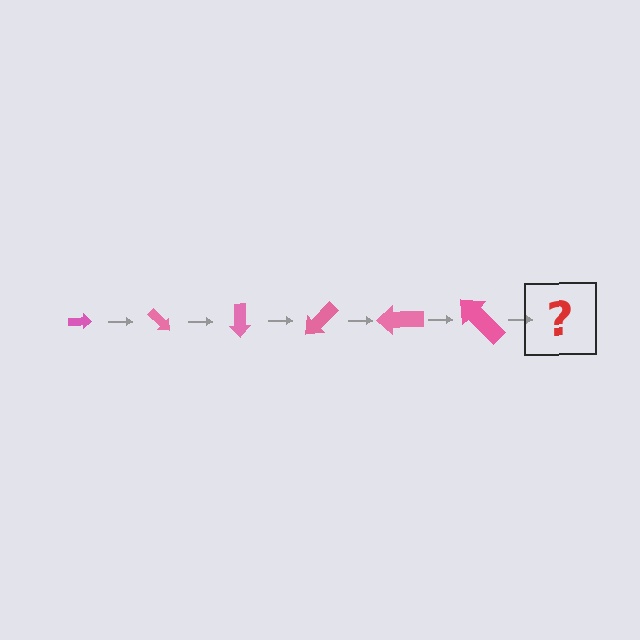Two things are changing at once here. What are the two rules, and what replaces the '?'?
The two rules are that the arrow grows larger each step and it rotates 45 degrees each step. The '?' should be an arrow, larger than the previous one and rotated 270 degrees from the start.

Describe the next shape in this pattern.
It should be an arrow, larger than the previous one and rotated 270 degrees from the start.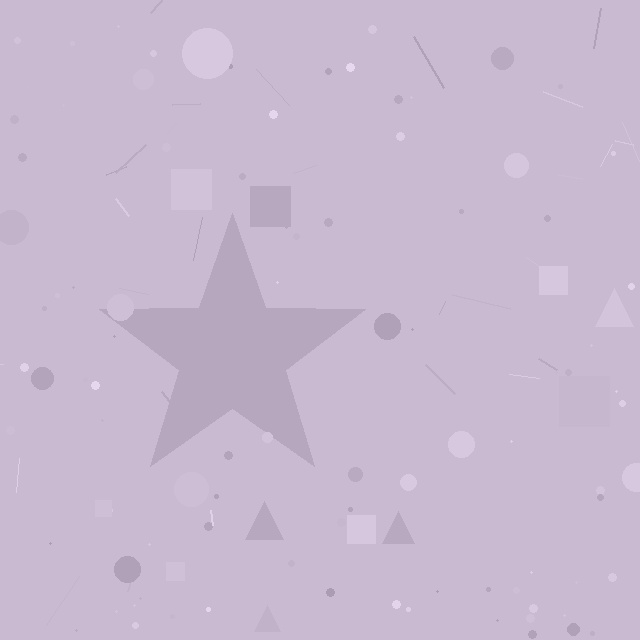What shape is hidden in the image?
A star is hidden in the image.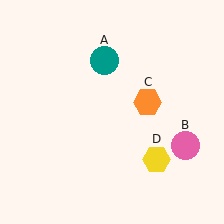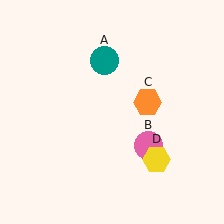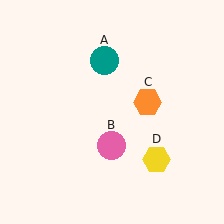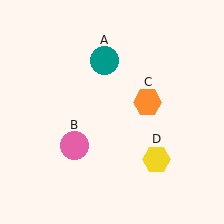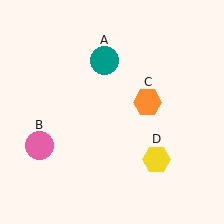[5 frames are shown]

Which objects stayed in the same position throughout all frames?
Teal circle (object A) and orange hexagon (object C) and yellow hexagon (object D) remained stationary.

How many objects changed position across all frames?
1 object changed position: pink circle (object B).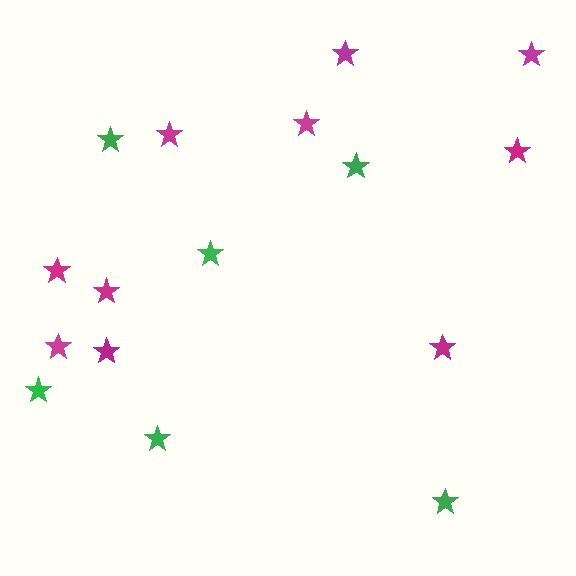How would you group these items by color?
There are 2 groups: one group of magenta stars (10) and one group of green stars (6).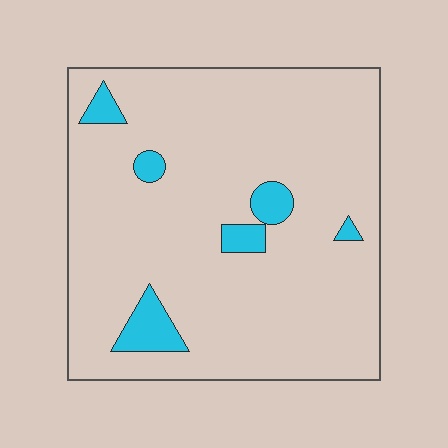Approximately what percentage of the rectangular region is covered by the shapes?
Approximately 10%.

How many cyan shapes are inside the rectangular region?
6.